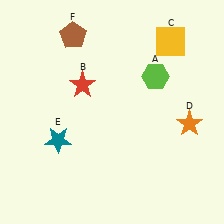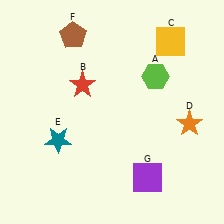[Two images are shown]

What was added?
A purple square (G) was added in Image 2.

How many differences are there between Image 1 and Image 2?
There is 1 difference between the two images.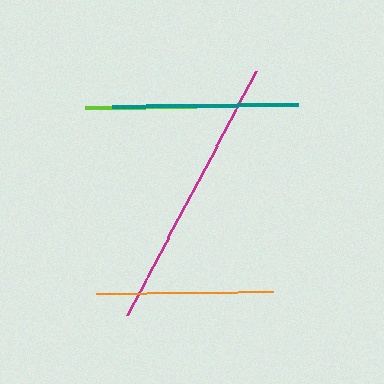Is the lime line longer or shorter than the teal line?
The teal line is longer than the lime line.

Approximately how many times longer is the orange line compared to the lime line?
The orange line is approximately 1.6 times the length of the lime line.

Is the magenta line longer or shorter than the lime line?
The magenta line is longer than the lime line.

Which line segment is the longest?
The magenta line is the longest at approximately 276 pixels.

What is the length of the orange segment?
The orange segment is approximately 177 pixels long.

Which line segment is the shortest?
The lime line is the shortest at approximately 112 pixels.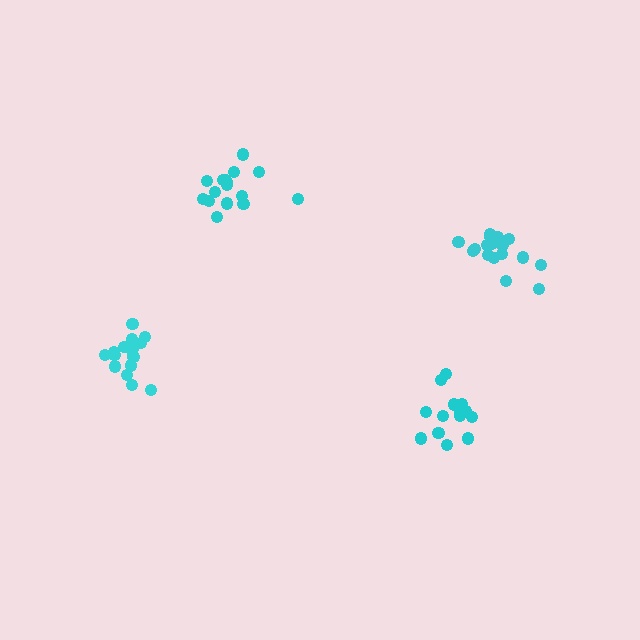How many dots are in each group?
Group 1: 16 dots, Group 2: 18 dots, Group 3: 16 dots, Group 4: 14 dots (64 total).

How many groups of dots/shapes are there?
There are 4 groups.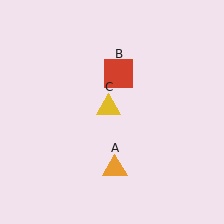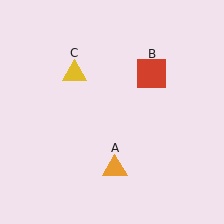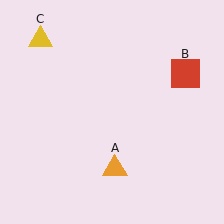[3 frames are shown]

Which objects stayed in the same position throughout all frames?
Orange triangle (object A) remained stationary.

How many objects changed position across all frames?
2 objects changed position: red square (object B), yellow triangle (object C).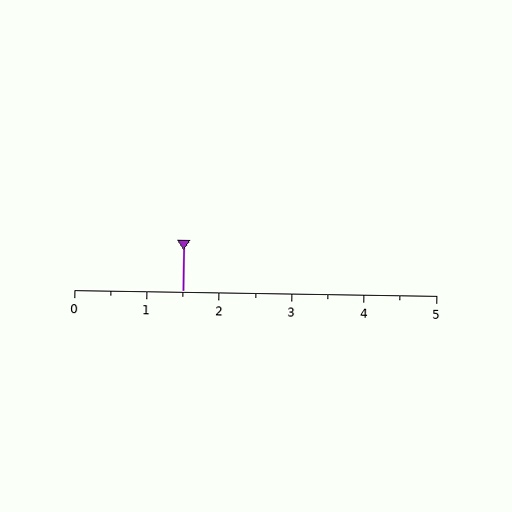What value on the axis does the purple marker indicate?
The marker indicates approximately 1.5.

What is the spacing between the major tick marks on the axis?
The major ticks are spaced 1 apart.